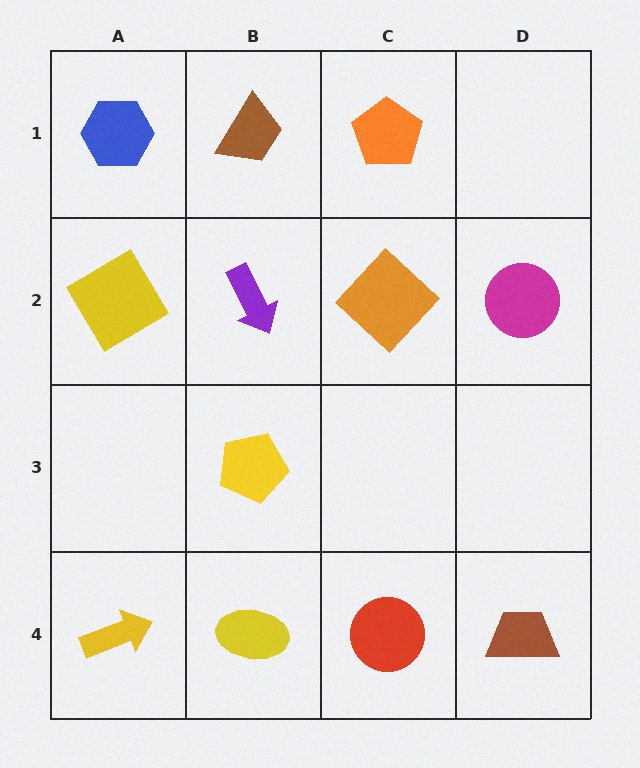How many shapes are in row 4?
4 shapes.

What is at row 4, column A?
A yellow arrow.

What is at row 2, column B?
A purple arrow.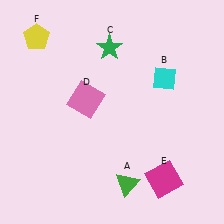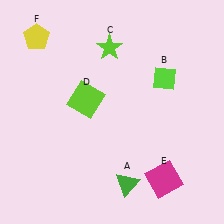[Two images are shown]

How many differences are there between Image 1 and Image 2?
There are 3 differences between the two images.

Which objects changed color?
B changed from cyan to lime. C changed from green to lime. D changed from pink to lime.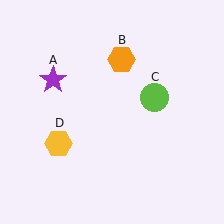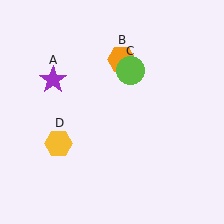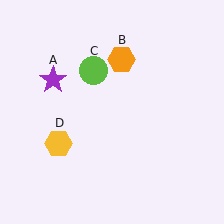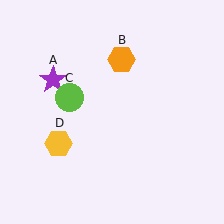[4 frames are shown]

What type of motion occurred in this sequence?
The lime circle (object C) rotated counterclockwise around the center of the scene.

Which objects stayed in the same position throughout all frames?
Purple star (object A) and orange hexagon (object B) and yellow hexagon (object D) remained stationary.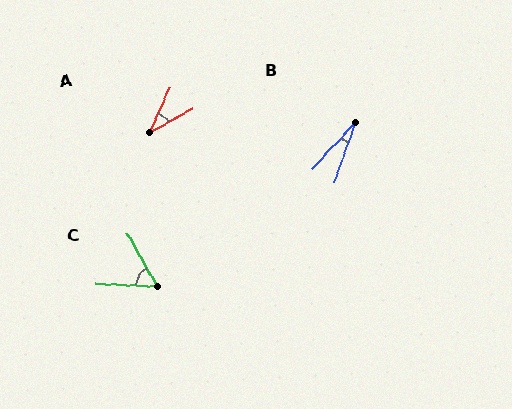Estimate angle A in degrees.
Approximately 37 degrees.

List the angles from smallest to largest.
B (22°), A (37°), C (57°).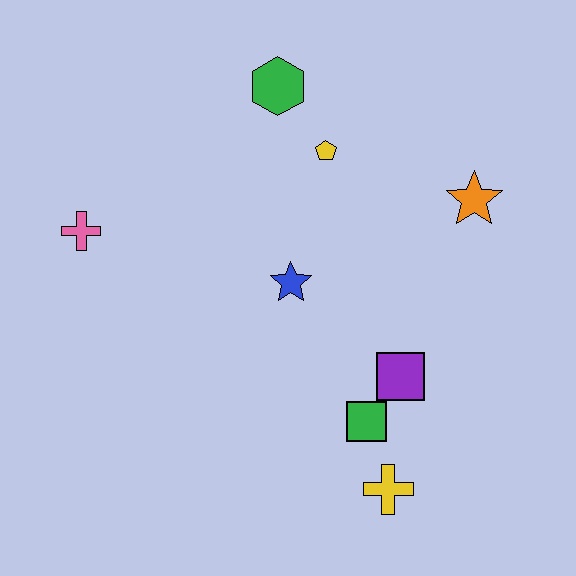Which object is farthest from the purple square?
The pink cross is farthest from the purple square.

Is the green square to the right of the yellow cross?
No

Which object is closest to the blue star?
The yellow pentagon is closest to the blue star.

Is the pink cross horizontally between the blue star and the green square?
No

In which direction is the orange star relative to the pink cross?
The orange star is to the right of the pink cross.